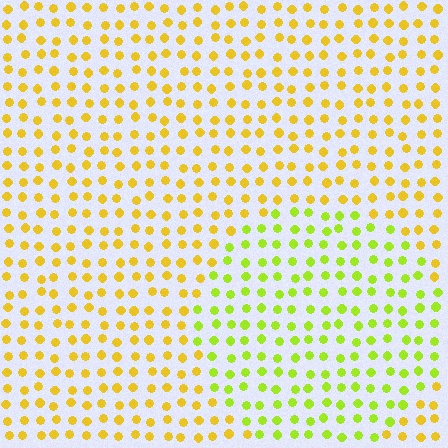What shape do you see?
I see a circle.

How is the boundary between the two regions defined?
The boundary is defined purely by a slight shift in hue (about 34 degrees). Spacing, size, and orientation are identical on both sides.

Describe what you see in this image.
The image is filled with small yellow elements in a uniform arrangement. A circle-shaped region is visible where the elements are tinted to a slightly different hue, forming a subtle color boundary.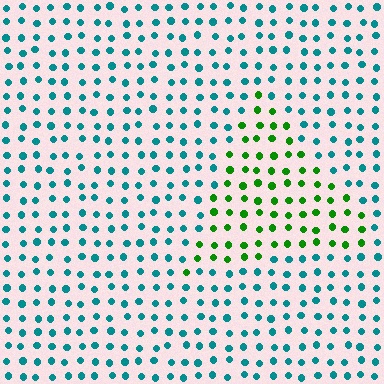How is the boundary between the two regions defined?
The boundary is defined purely by a slight shift in hue (about 62 degrees). Spacing, size, and orientation are identical on both sides.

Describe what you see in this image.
The image is filled with small teal elements in a uniform arrangement. A triangle-shaped region is visible where the elements are tinted to a slightly different hue, forming a subtle color boundary.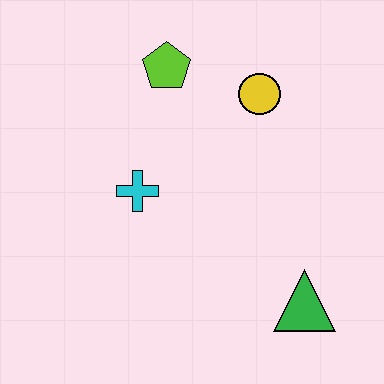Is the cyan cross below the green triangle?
No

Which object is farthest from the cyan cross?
The green triangle is farthest from the cyan cross.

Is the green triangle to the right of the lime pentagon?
Yes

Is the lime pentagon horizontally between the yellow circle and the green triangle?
No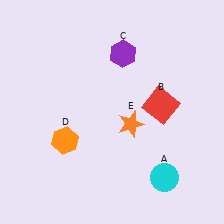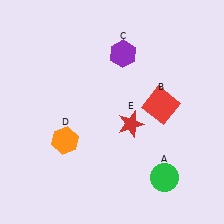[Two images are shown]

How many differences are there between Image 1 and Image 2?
There are 2 differences between the two images.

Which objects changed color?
A changed from cyan to green. E changed from orange to red.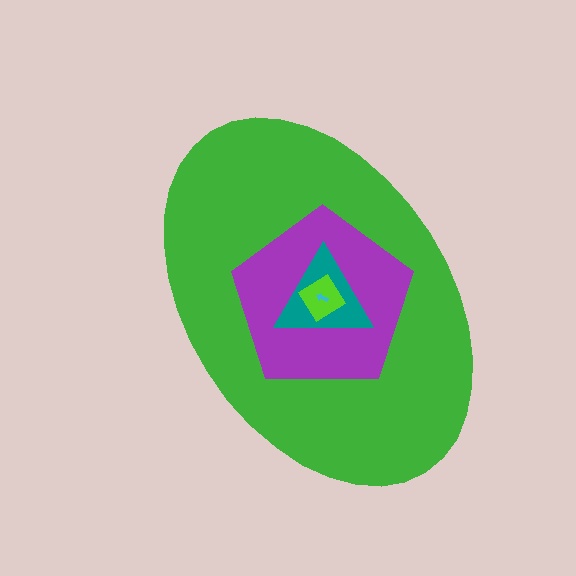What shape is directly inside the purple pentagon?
The teal triangle.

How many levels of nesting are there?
5.